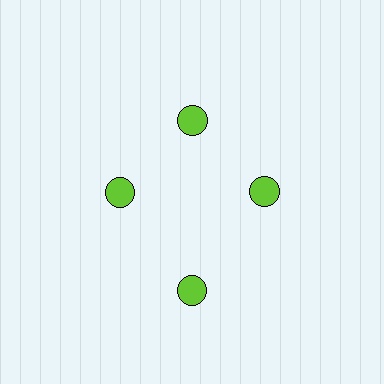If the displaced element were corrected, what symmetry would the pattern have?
It would have 4-fold rotational symmetry — the pattern would map onto itself every 90 degrees.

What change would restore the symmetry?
The symmetry would be restored by moving it inward, back onto the ring so that all 4 circles sit at equal angles and equal distance from the center.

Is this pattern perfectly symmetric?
No. The 4 lime circles are arranged in a ring, but one element near the 6 o'clock position is pushed outward from the center, breaking the 4-fold rotational symmetry.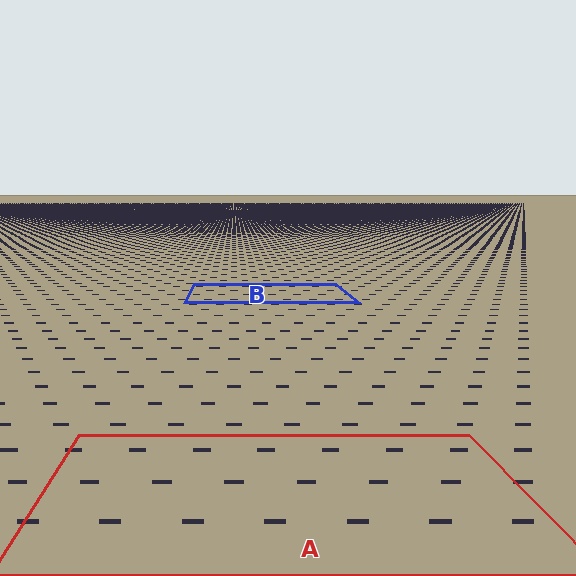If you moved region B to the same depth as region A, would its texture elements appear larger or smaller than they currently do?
They would appear larger. At a closer depth, the same texture elements are projected at a bigger on-screen size.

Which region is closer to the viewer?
Region A is closer. The texture elements there are larger and more spread out.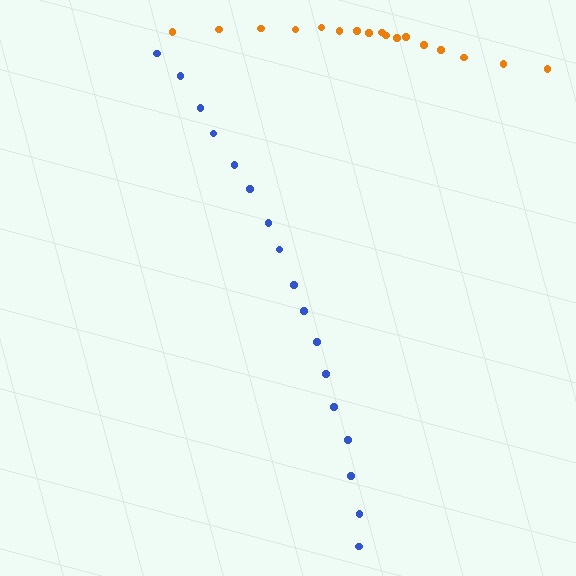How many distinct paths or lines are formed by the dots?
There are 2 distinct paths.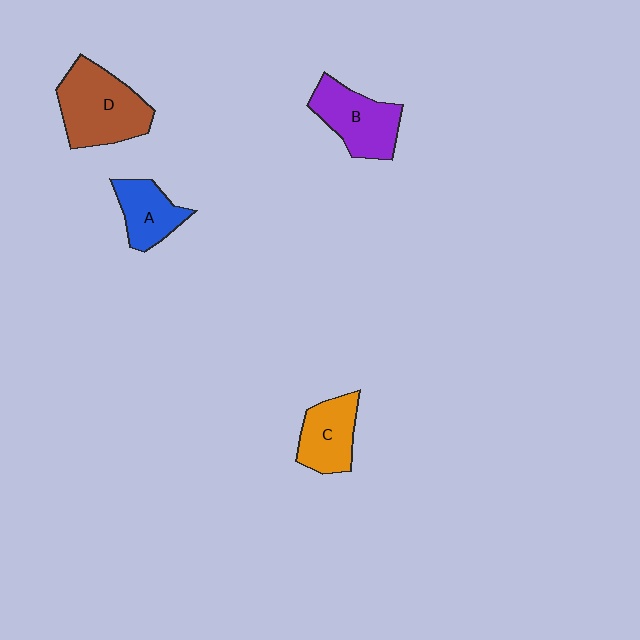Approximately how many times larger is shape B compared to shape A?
Approximately 1.4 times.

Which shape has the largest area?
Shape D (brown).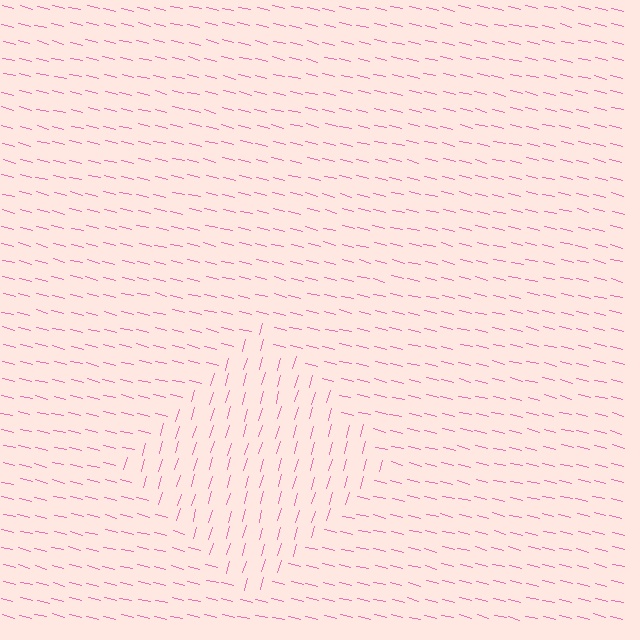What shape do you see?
I see a diamond.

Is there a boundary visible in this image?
Yes, there is a texture boundary formed by a change in line orientation.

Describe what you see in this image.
The image is filled with small pink line segments. A diamond region in the image has lines oriented differently from the surrounding lines, creating a visible texture boundary.